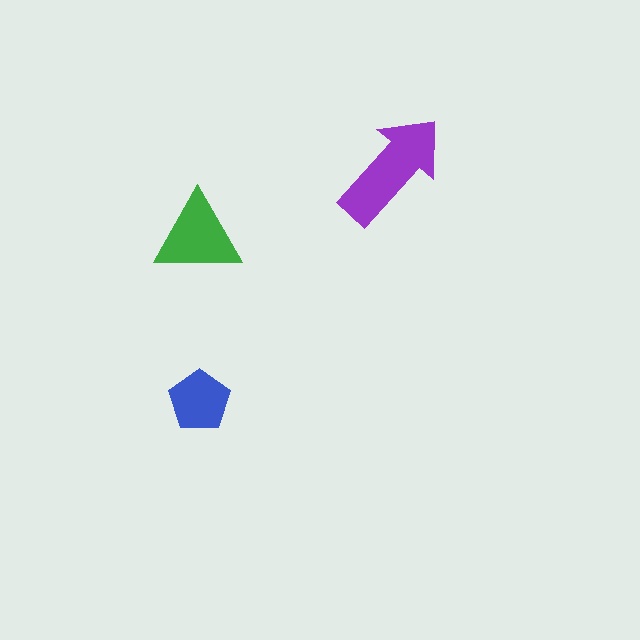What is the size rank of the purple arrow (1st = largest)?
1st.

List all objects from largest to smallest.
The purple arrow, the green triangle, the blue pentagon.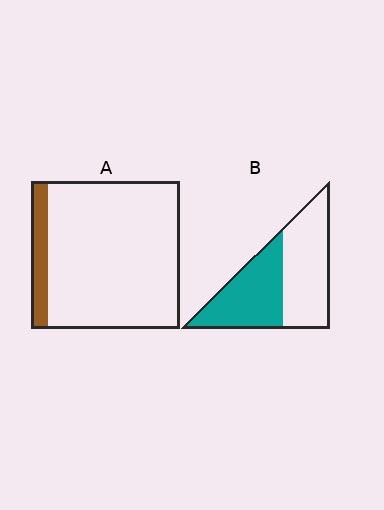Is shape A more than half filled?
No.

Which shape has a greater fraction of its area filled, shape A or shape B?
Shape B.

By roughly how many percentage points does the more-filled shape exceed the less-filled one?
By roughly 35 percentage points (B over A).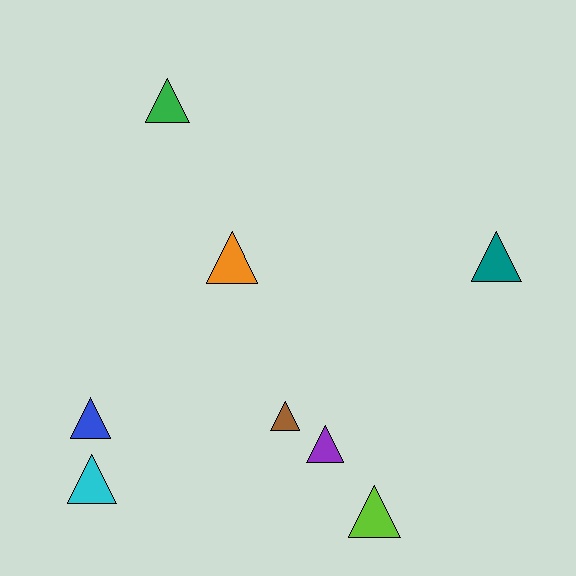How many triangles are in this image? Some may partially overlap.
There are 8 triangles.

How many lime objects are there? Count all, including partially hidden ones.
There is 1 lime object.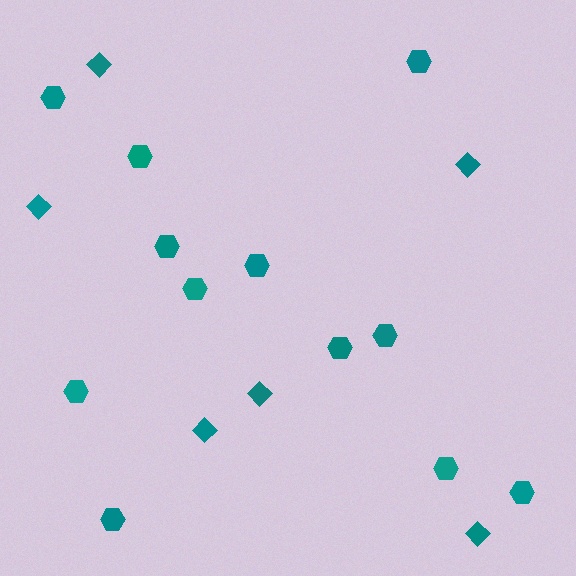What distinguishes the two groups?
There are 2 groups: one group of hexagons (12) and one group of diamonds (6).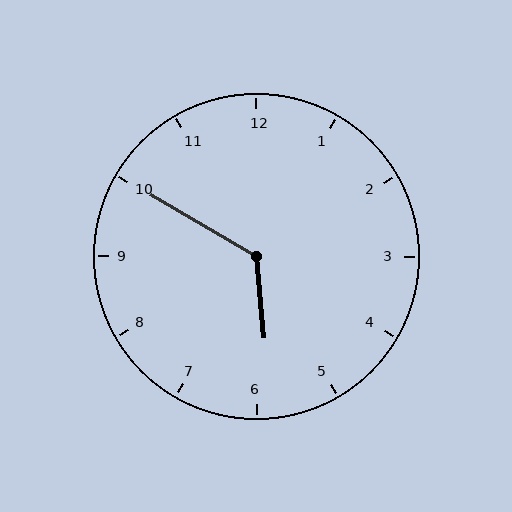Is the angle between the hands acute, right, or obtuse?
It is obtuse.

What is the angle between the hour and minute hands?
Approximately 125 degrees.